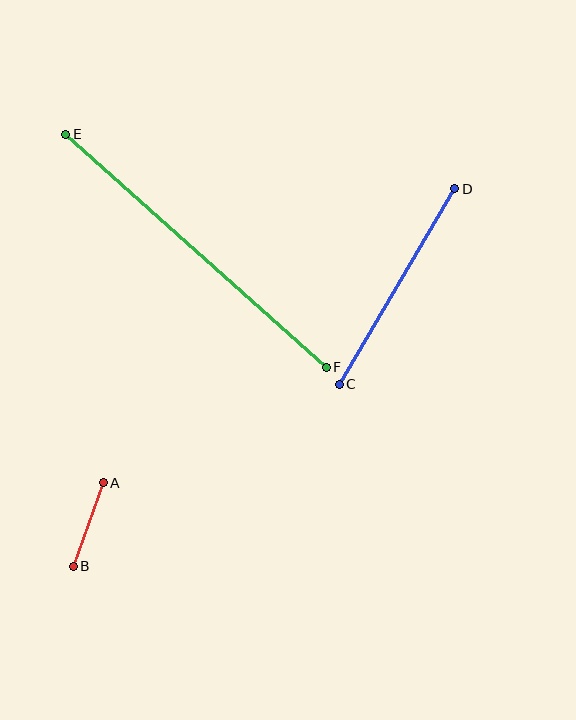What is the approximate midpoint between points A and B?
The midpoint is at approximately (88, 525) pixels.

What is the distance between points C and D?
The distance is approximately 227 pixels.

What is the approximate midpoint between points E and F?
The midpoint is at approximately (196, 251) pixels.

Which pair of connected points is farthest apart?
Points E and F are farthest apart.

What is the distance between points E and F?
The distance is approximately 350 pixels.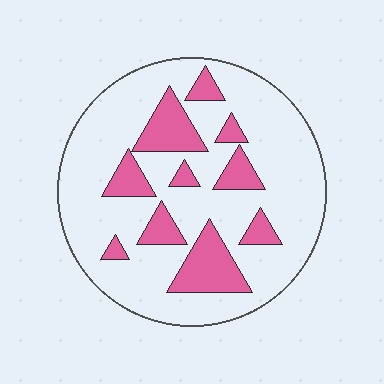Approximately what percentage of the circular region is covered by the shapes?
Approximately 25%.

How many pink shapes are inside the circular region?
10.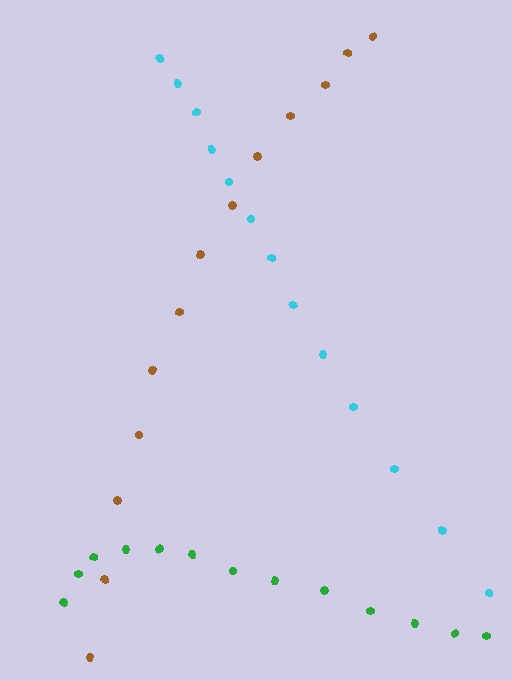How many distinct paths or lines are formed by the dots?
There are 3 distinct paths.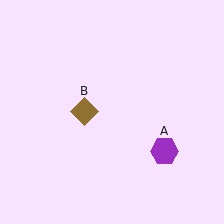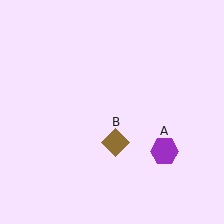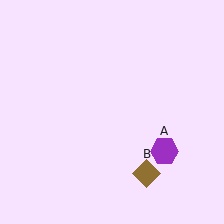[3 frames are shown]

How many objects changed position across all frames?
1 object changed position: brown diamond (object B).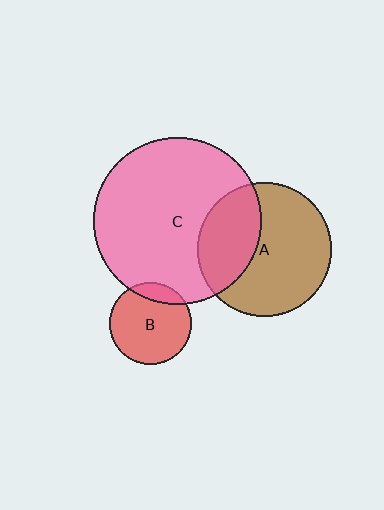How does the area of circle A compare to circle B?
Approximately 2.7 times.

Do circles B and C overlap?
Yes.